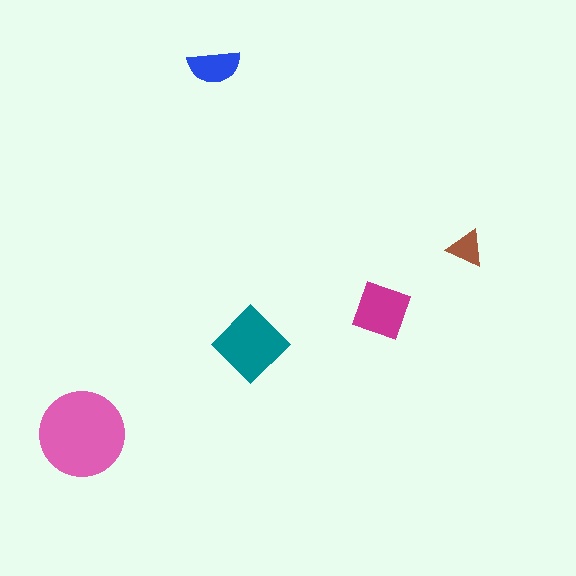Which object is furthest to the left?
The pink circle is leftmost.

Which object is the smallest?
The brown triangle.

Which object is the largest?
The pink circle.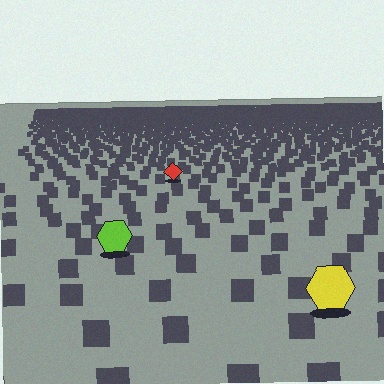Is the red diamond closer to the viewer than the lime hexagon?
No. The lime hexagon is closer — you can tell from the texture gradient: the ground texture is coarser near it.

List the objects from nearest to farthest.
From nearest to farthest: the yellow hexagon, the lime hexagon, the red diamond.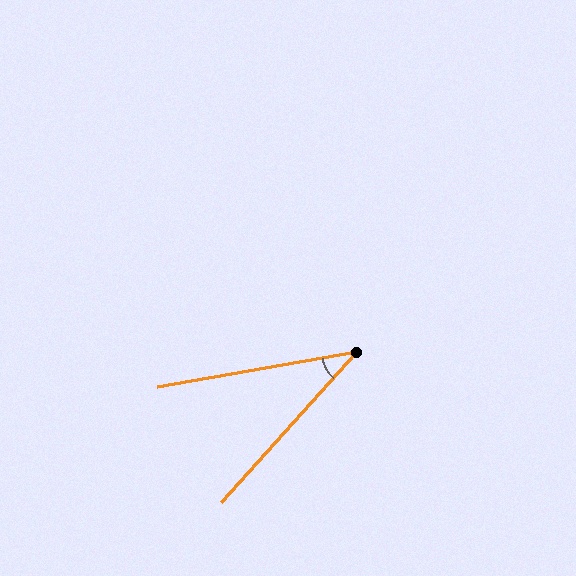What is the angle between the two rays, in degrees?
Approximately 38 degrees.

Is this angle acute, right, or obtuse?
It is acute.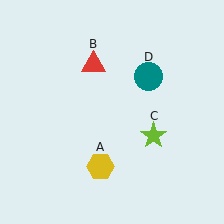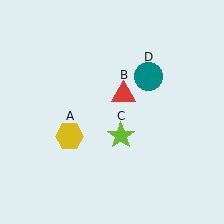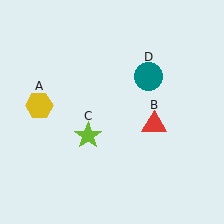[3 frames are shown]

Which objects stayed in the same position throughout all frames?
Teal circle (object D) remained stationary.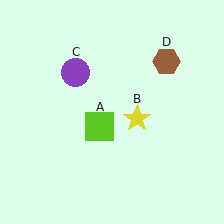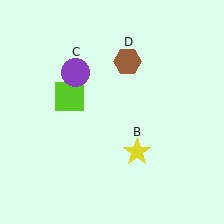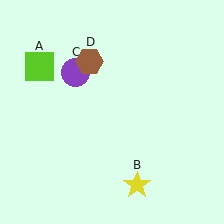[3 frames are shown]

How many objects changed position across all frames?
3 objects changed position: lime square (object A), yellow star (object B), brown hexagon (object D).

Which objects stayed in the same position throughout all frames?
Purple circle (object C) remained stationary.